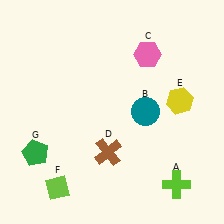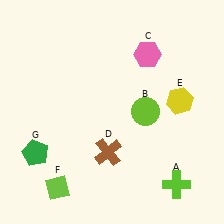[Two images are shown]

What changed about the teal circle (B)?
In Image 1, B is teal. In Image 2, it changed to lime.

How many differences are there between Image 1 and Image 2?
There is 1 difference between the two images.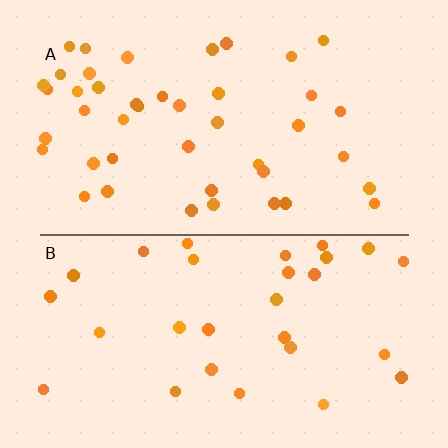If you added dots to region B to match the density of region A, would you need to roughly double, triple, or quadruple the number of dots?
Approximately double.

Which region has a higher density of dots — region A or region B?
A (the top).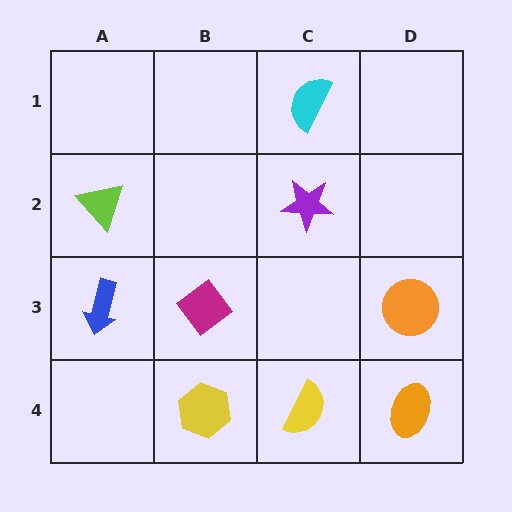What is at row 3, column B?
A magenta diamond.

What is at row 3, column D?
An orange circle.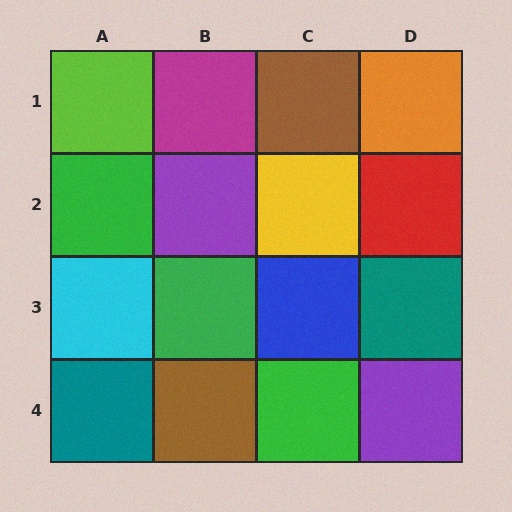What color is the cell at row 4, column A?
Teal.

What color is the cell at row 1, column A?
Lime.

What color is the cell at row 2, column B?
Purple.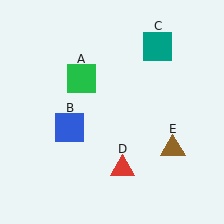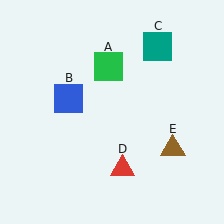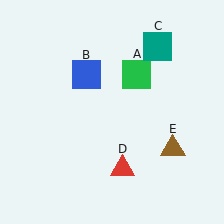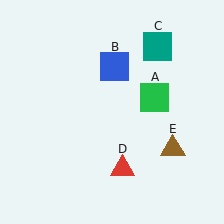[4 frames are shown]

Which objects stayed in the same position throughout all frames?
Teal square (object C) and red triangle (object D) and brown triangle (object E) remained stationary.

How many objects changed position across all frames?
2 objects changed position: green square (object A), blue square (object B).